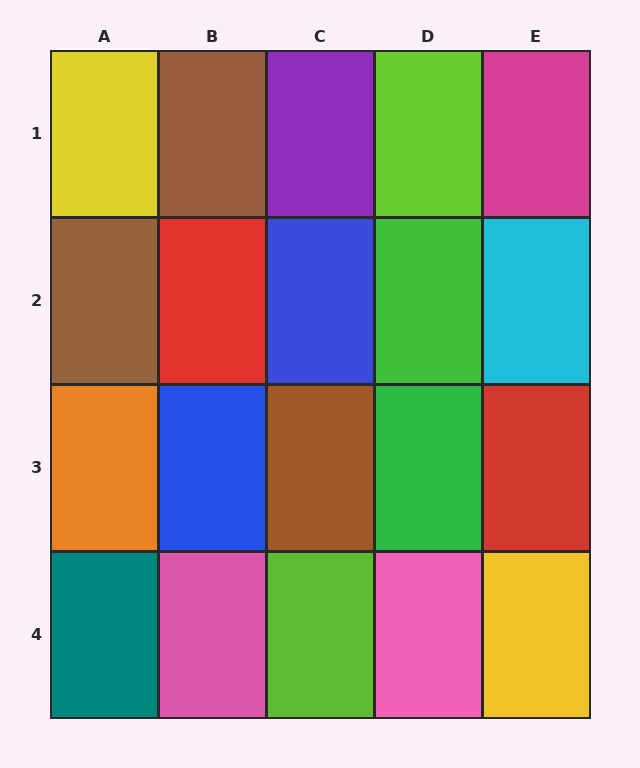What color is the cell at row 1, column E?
Magenta.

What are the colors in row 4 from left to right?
Teal, pink, lime, pink, yellow.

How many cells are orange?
1 cell is orange.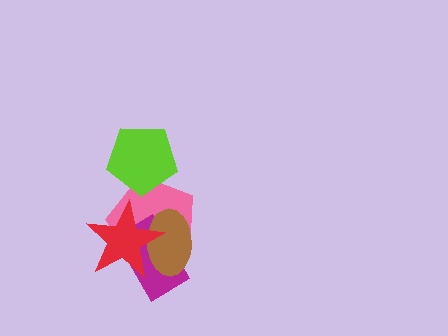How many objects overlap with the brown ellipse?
3 objects overlap with the brown ellipse.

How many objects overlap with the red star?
3 objects overlap with the red star.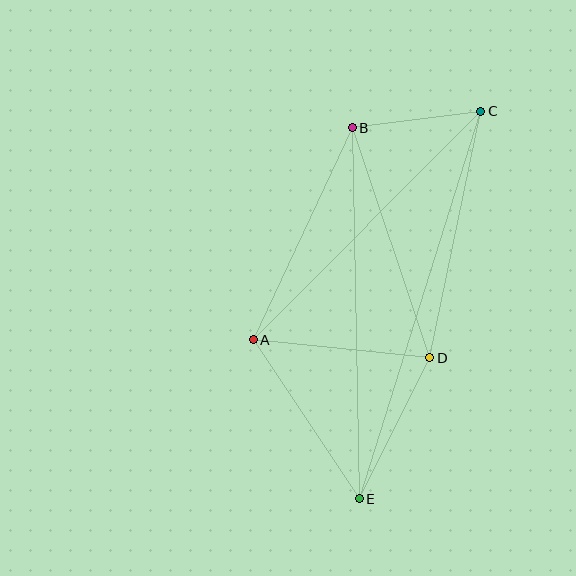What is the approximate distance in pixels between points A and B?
The distance between A and B is approximately 234 pixels.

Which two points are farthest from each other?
Points C and E are farthest from each other.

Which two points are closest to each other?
Points B and C are closest to each other.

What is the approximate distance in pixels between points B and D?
The distance between B and D is approximately 243 pixels.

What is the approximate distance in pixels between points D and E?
The distance between D and E is approximately 157 pixels.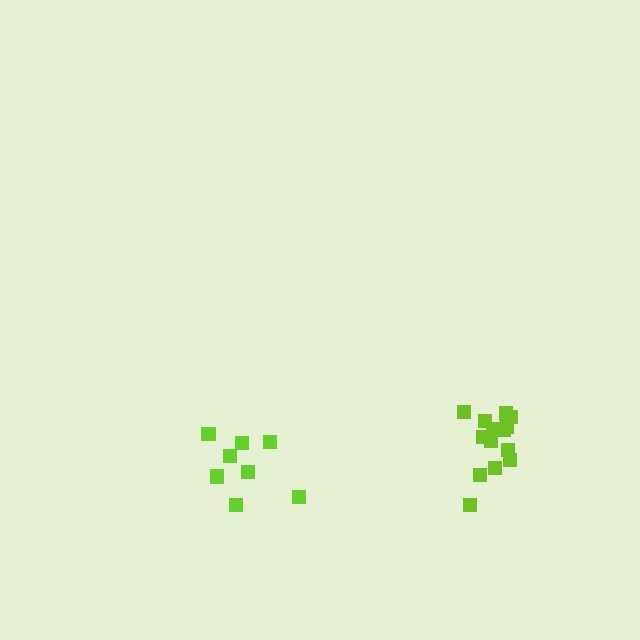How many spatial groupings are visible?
There are 2 spatial groupings.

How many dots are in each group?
Group 1: 8 dots, Group 2: 14 dots (22 total).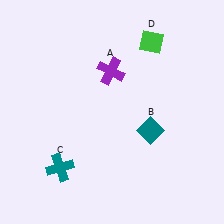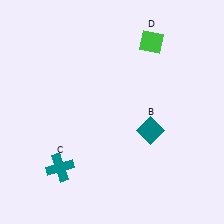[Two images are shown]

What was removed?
The purple cross (A) was removed in Image 2.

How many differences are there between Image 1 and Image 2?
There is 1 difference between the two images.